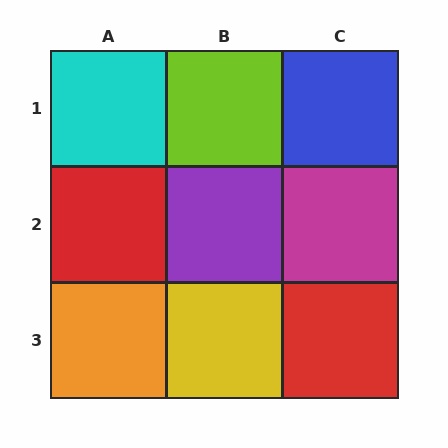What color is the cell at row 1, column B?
Lime.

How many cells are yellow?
1 cell is yellow.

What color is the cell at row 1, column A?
Cyan.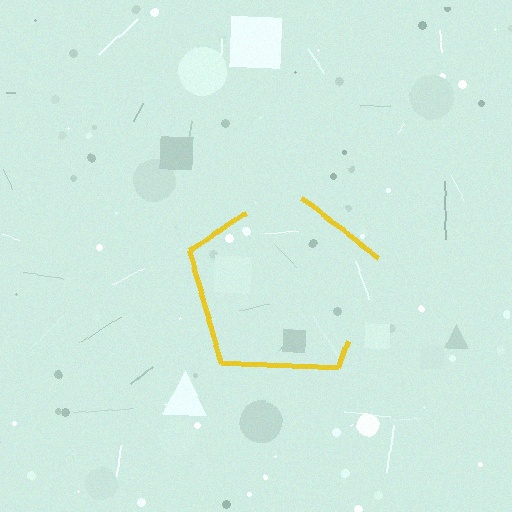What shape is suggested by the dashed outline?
The dashed outline suggests a pentagon.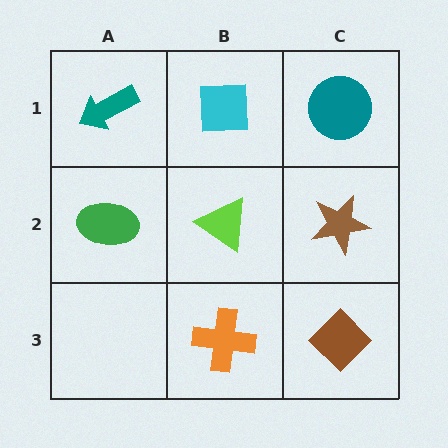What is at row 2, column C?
A brown star.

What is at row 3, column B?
An orange cross.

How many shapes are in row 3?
2 shapes.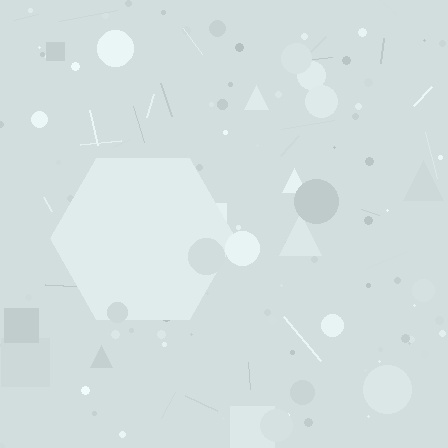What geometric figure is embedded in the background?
A hexagon is embedded in the background.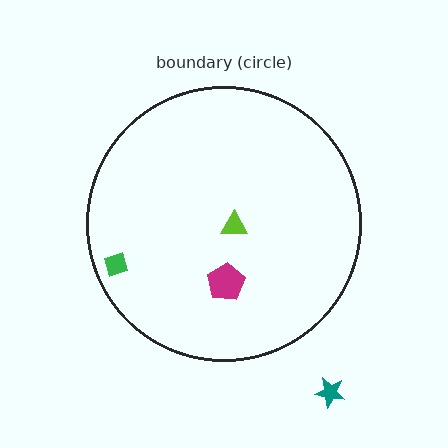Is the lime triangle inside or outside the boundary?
Inside.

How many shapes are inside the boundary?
3 inside, 1 outside.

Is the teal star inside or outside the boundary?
Outside.